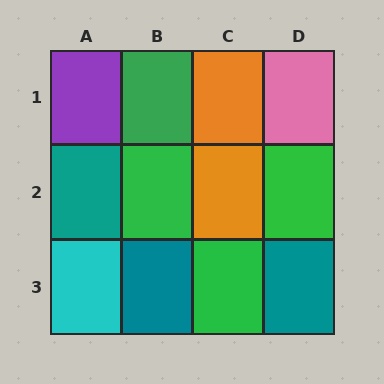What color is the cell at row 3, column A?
Cyan.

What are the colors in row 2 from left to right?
Teal, green, orange, green.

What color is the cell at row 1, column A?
Purple.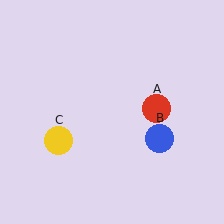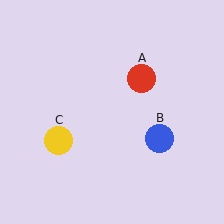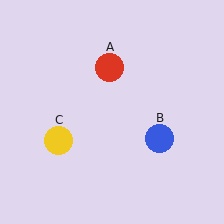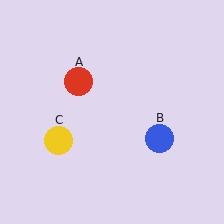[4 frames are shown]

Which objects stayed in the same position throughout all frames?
Blue circle (object B) and yellow circle (object C) remained stationary.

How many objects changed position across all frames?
1 object changed position: red circle (object A).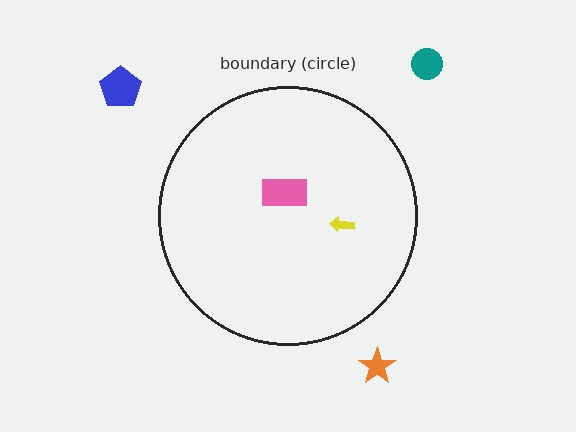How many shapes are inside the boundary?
2 inside, 3 outside.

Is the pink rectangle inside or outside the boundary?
Inside.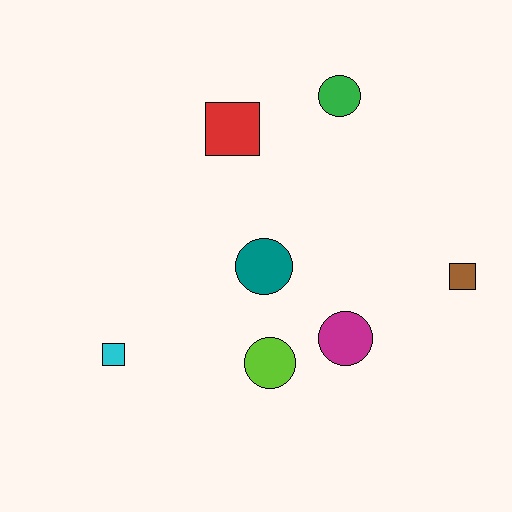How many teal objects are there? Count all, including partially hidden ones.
There is 1 teal object.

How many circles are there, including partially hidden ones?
There are 4 circles.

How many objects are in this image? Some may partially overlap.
There are 7 objects.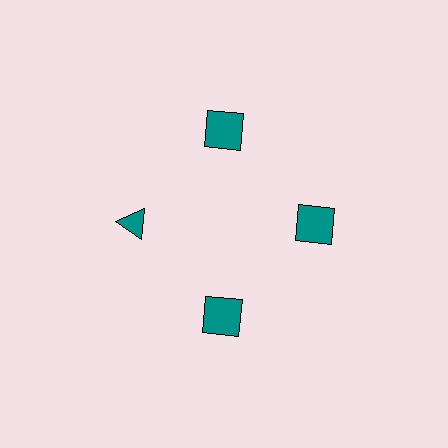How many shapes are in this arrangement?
There are 4 shapes arranged in a ring pattern.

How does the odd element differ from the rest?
It has a different shape: triangle instead of square.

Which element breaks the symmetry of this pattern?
The teal triangle at roughly the 9 o'clock position breaks the symmetry. All other shapes are teal squares.